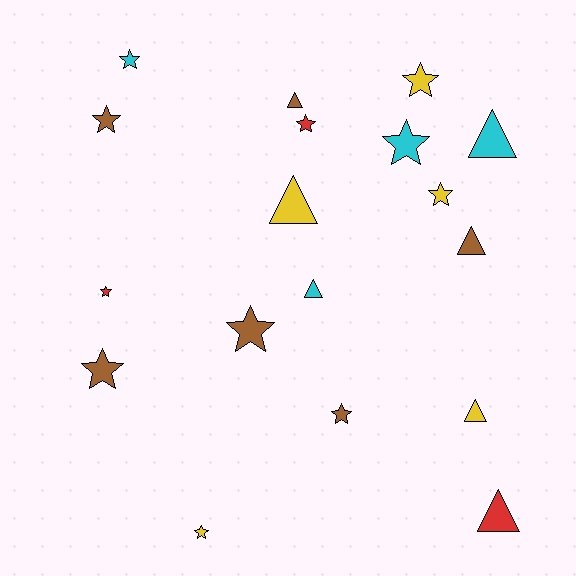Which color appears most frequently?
Brown, with 6 objects.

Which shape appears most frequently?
Star, with 11 objects.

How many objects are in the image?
There are 18 objects.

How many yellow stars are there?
There are 3 yellow stars.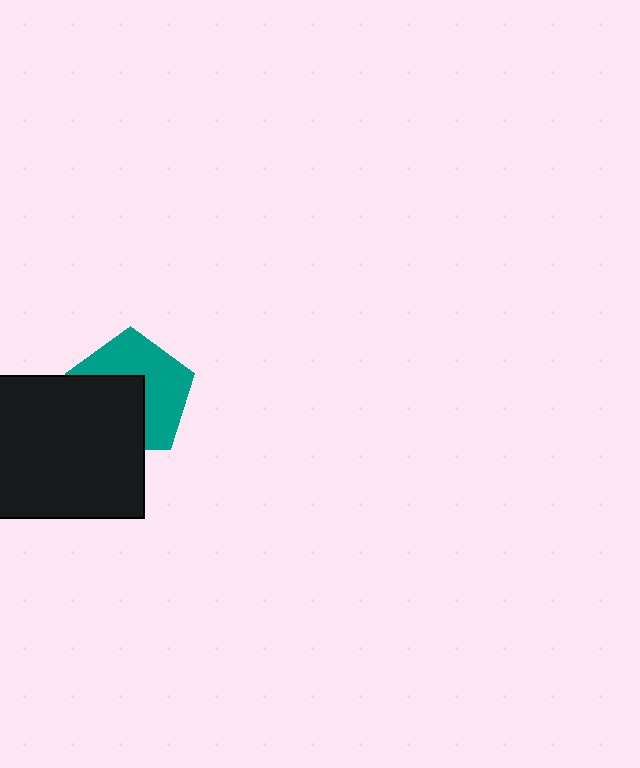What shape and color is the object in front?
The object in front is a black rectangle.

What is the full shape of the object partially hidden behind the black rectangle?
The partially hidden object is a teal pentagon.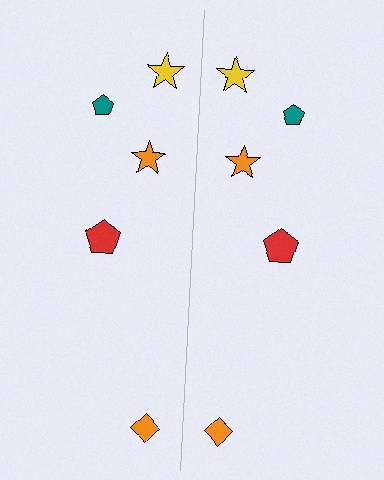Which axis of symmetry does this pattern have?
The pattern has a vertical axis of symmetry running through the center of the image.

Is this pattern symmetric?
Yes, this pattern has bilateral (reflection) symmetry.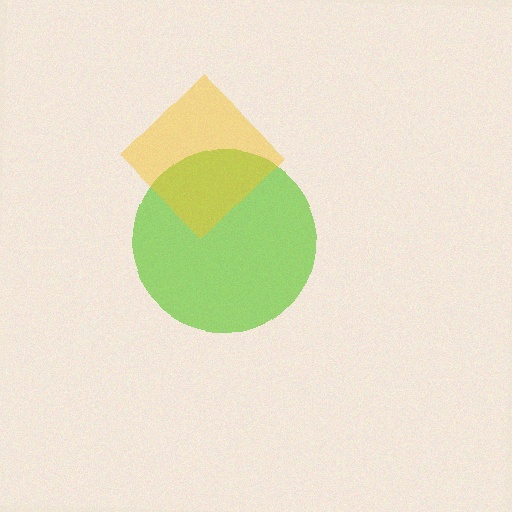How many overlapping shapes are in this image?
There are 2 overlapping shapes in the image.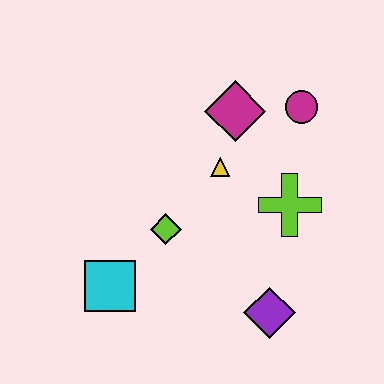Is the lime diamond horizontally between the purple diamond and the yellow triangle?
No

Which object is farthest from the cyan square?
The magenta circle is farthest from the cyan square.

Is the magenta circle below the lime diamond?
No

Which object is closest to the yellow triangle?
The magenta diamond is closest to the yellow triangle.